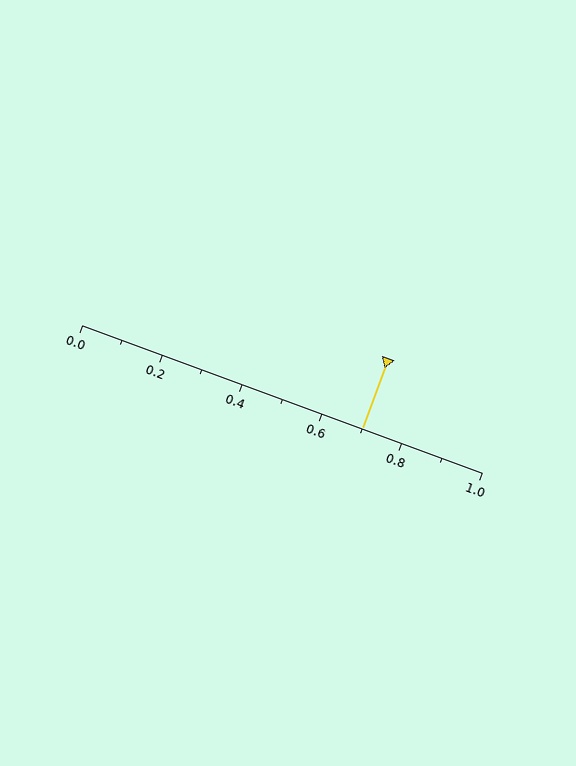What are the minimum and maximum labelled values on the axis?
The axis runs from 0.0 to 1.0.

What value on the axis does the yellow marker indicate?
The marker indicates approximately 0.7.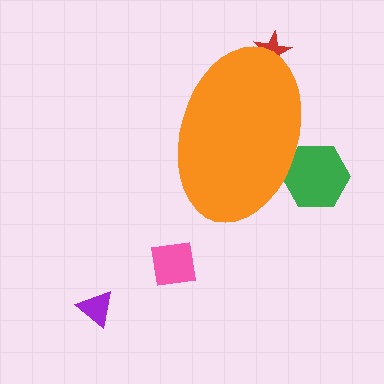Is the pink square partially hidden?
No, the pink square is fully visible.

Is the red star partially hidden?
Yes, the red star is partially hidden behind the orange ellipse.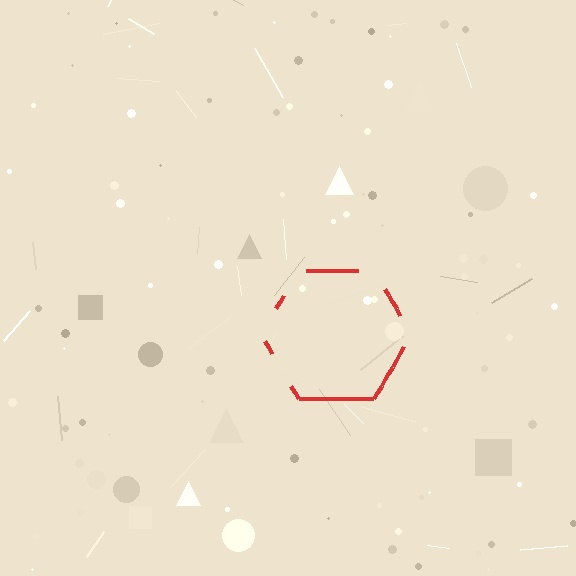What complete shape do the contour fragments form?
The contour fragments form a hexagon.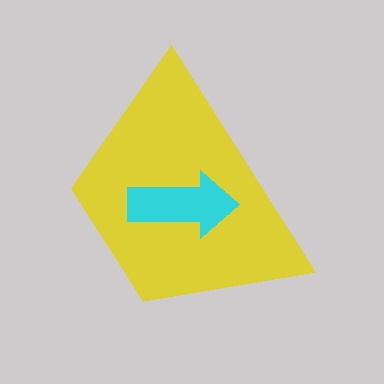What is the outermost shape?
The yellow trapezoid.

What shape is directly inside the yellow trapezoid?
The cyan arrow.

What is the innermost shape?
The cyan arrow.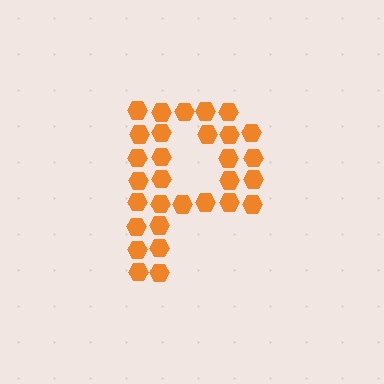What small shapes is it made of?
It is made of small hexagons.